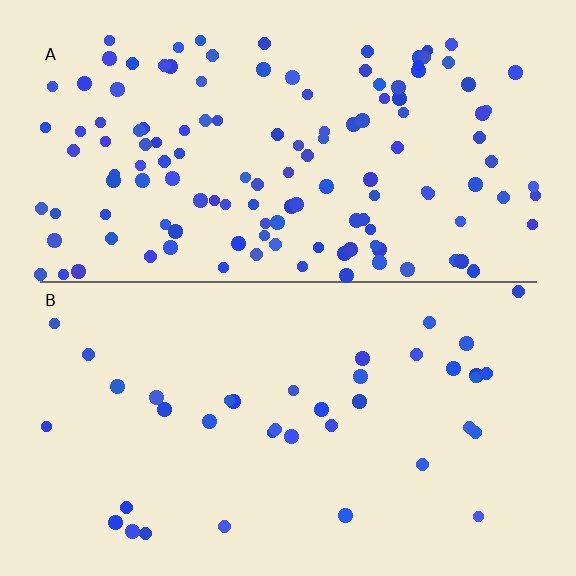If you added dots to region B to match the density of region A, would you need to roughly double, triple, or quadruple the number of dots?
Approximately triple.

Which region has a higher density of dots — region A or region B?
A (the top).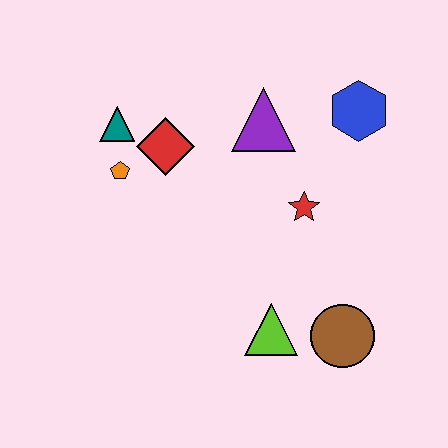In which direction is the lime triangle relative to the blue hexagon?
The lime triangle is below the blue hexagon.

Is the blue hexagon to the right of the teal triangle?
Yes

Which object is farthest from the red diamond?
The brown circle is farthest from the red diamond.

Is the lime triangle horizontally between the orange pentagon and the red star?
Yes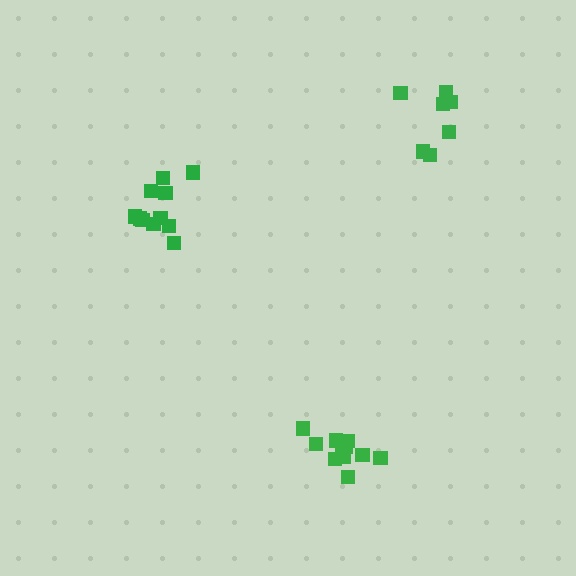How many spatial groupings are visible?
There are 3 spatial groupings.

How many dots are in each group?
Group 1: 11 dots, Group 2: 7 dots, Group 3: 11 dots (29 total).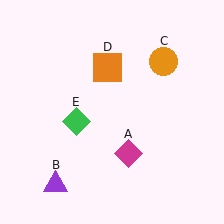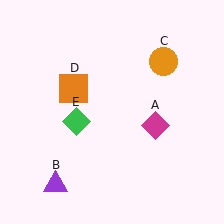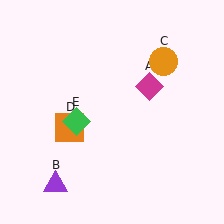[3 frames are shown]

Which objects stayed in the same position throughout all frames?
Purple triangle (object B) and orange circle (object C) and green diamond (object E) remained stationary.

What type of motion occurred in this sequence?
The magenta diamond (object A), orange square (object D) rotated counterclockwise around the center of the scene.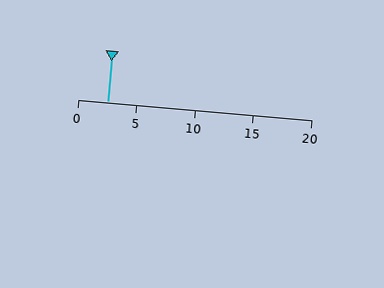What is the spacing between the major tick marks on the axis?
The major ticks are spaced 5 apart.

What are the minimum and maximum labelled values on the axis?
The axis runs from 0 to 20.